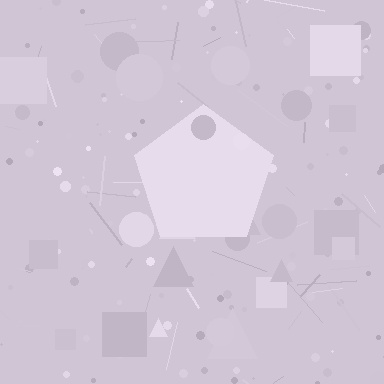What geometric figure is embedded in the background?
A pentagon is embedded in the background.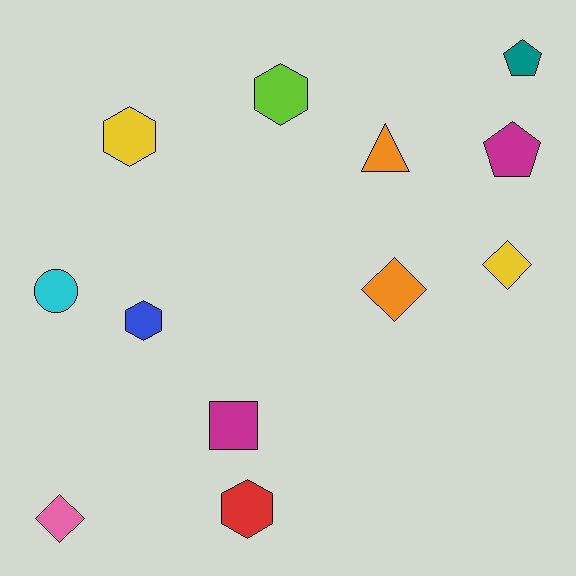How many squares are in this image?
There is 1 square.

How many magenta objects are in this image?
There are 2 magenta objects.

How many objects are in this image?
There are 12 objects.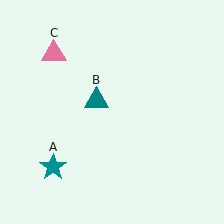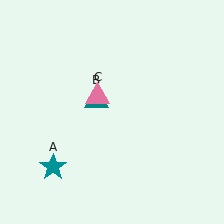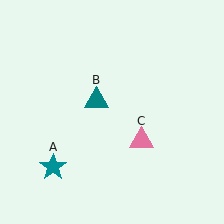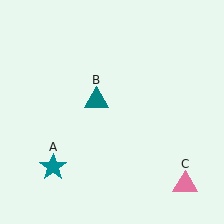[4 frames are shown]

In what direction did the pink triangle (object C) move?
The pink triangle (object C) moved down and to the right.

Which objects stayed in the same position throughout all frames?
Teal star (object A) and teal triangle (object B) remained stationary.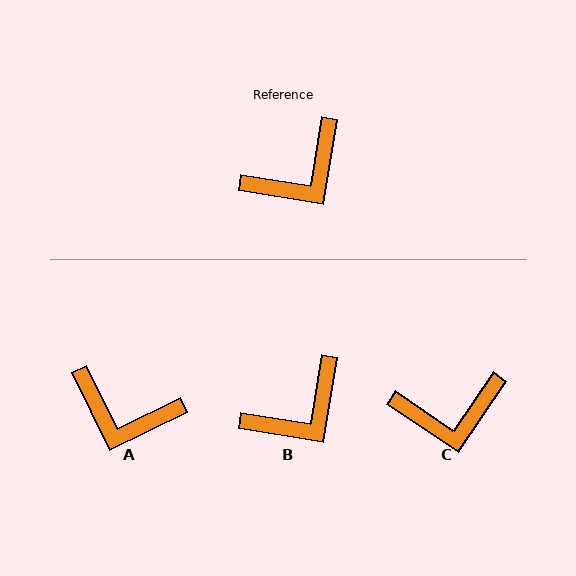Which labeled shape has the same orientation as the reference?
B.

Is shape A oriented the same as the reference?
No, it is off by about 54 degrees.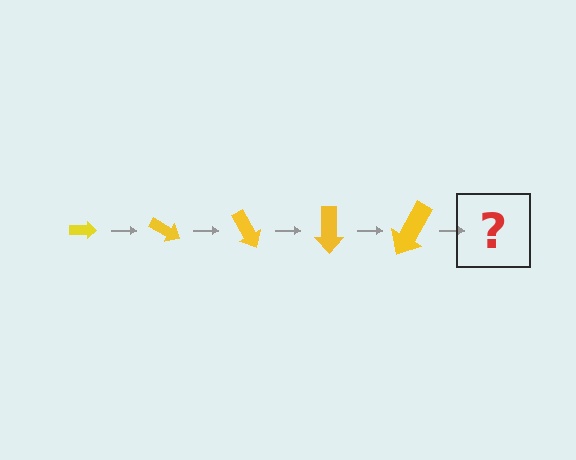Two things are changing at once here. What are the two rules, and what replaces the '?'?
The two rules are that the arrow grows larger each step and it rotates 30 degrees each step. The '?' should be an arrow, larger than the previous one and rotated 150 degrees from the start.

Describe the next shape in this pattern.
It should be an arrow, larger than the previous one and rotated 150 degrees from the start.